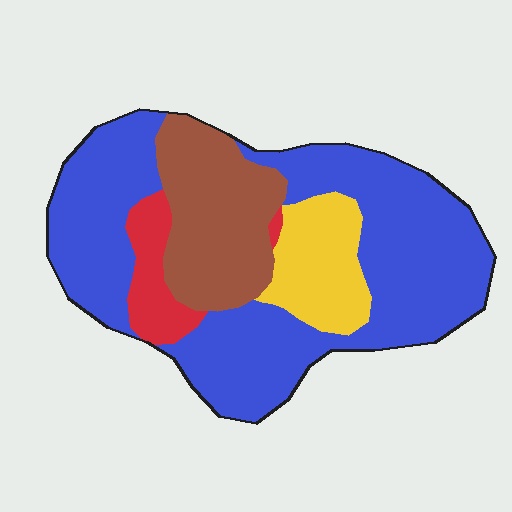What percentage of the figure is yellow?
Yellow covers around 10% of the figure.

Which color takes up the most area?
Blue, at roughly 60%.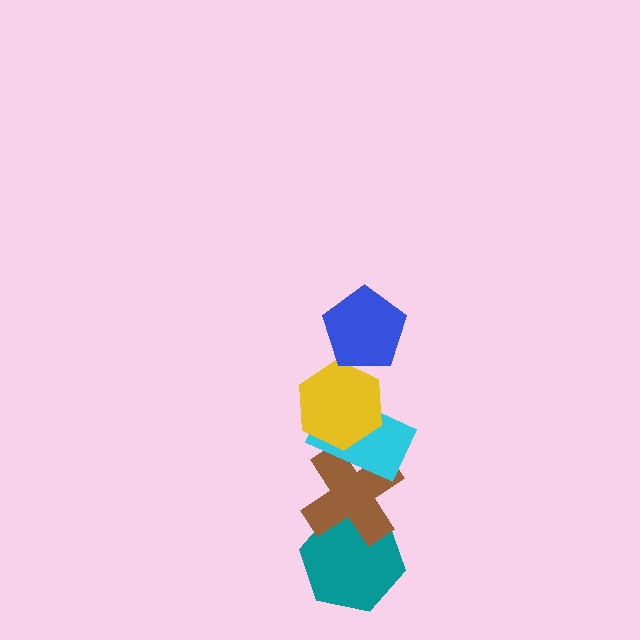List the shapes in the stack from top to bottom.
From top to bottom: the blue pentagon, the yellow hexagon, the cyan rectangle, the brown cross, the teal hexagon.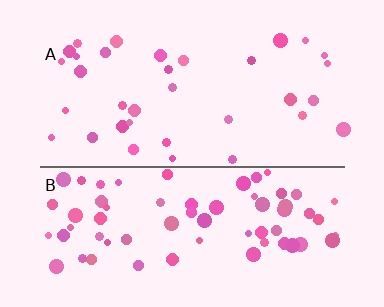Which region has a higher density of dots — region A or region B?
B (the bottom).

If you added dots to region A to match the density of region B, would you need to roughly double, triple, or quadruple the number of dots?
Approximately double.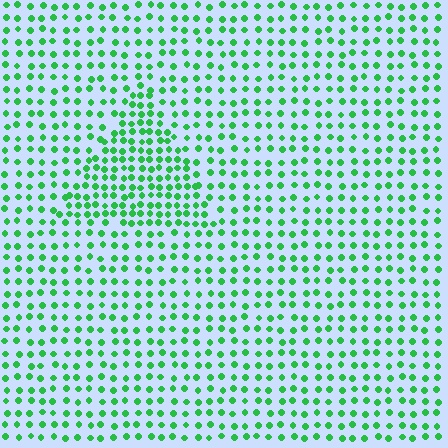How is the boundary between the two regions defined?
The boundary is defined by a change in element density (approximately 1.7x ratio). All elements are the same color, size, and shape.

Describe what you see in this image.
The image contains small green elements arranged at two different densities. A triangle-shaped region is visible where the elements are more densely packed than the surrounding area.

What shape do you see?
I see a triangle.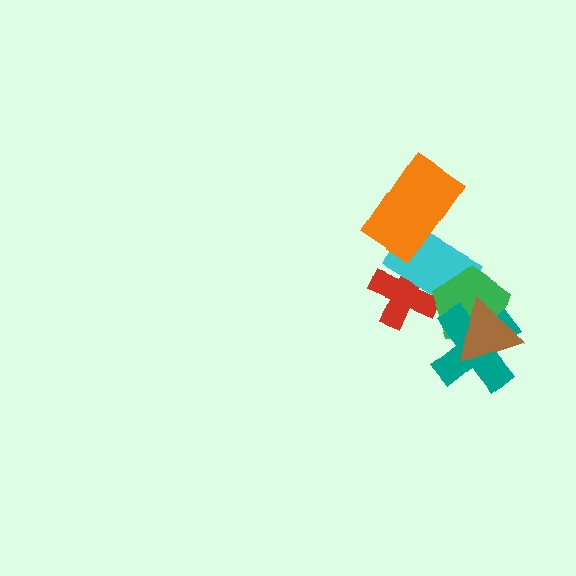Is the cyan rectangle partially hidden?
Yes, it is partially covered by another shape.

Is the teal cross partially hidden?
Yes, it is partially covered by another shape.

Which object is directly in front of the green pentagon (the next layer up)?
The teal cross is directly in front of the green pentagon.